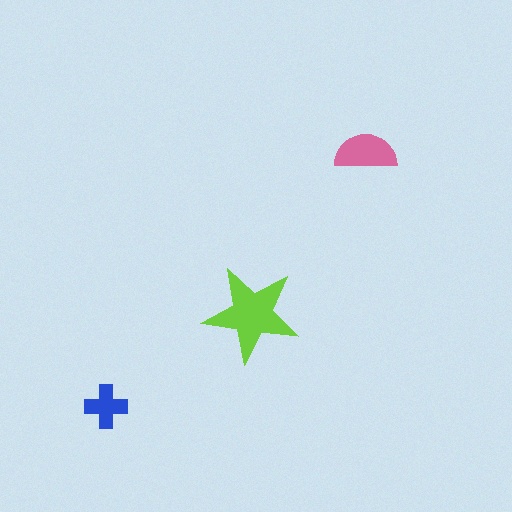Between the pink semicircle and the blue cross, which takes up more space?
The pink semicircle.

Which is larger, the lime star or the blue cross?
The lime star.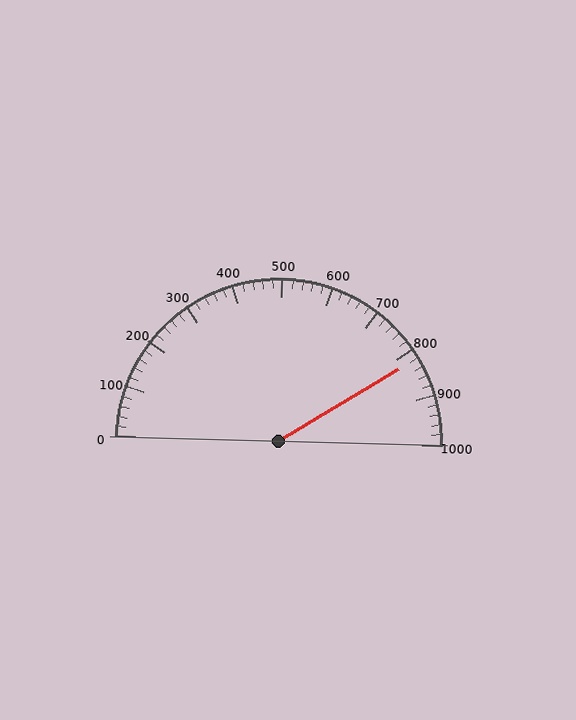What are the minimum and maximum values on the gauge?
The gauge ranges from 0 to 1000.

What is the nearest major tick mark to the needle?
The nearest major tick mark is 800.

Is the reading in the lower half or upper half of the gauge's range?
The reading is in the upper half of the range (0 to 1000).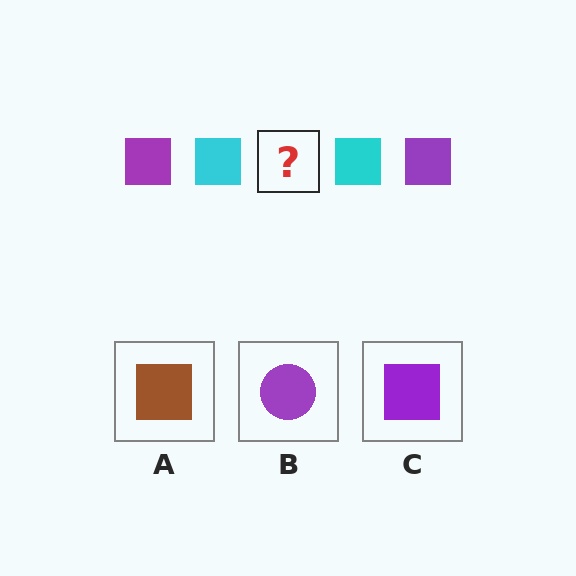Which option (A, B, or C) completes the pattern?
C.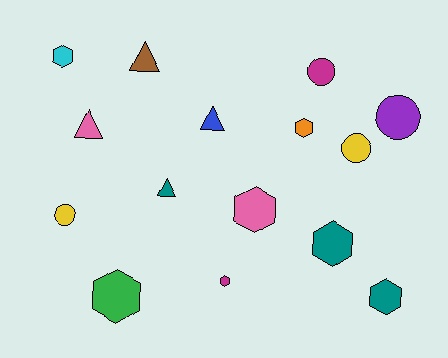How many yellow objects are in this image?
There are 2 yellow objects.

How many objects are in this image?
There are 15 objects.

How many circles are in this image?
There are 4 circles.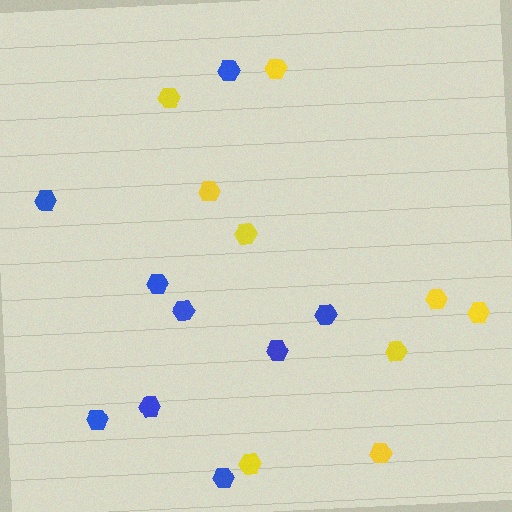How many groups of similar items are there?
There are 2 groups: one group of yellow hexagons (9) and one group of blue hexagons (9).